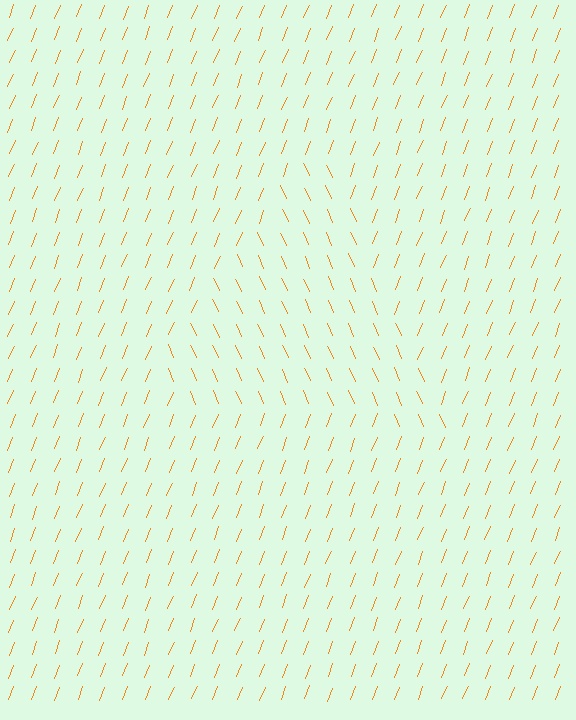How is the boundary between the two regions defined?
The boundary is defined purely by a change in line orientation (approximately 45 degrees difference). All lines are the same color and thickness.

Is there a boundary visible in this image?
Yes, there is a texture boundary formed by a change in line orientation.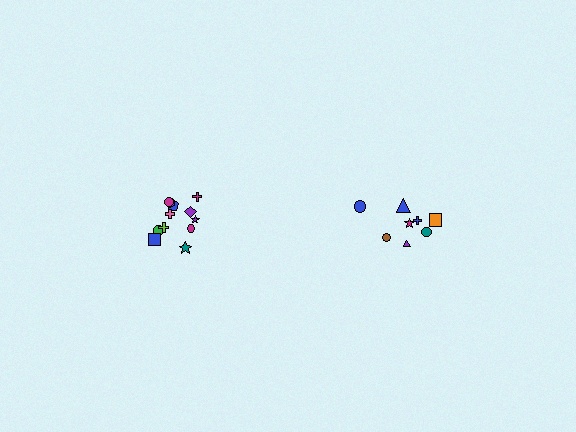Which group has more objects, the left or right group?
The left group.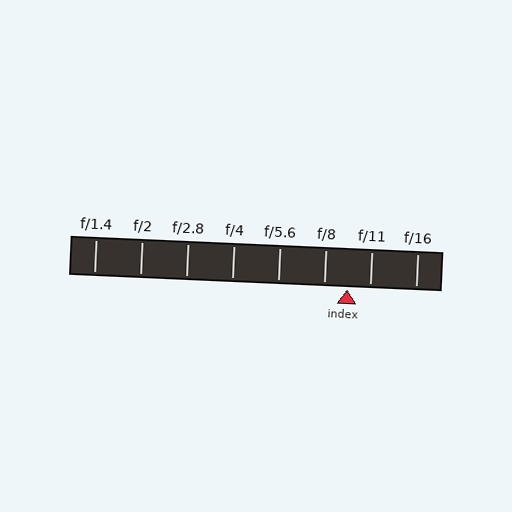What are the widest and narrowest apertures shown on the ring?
The widest aperture shown is f/1.4 and the narrowest is f/16.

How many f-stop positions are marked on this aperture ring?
There are 8 f-stop positions marked.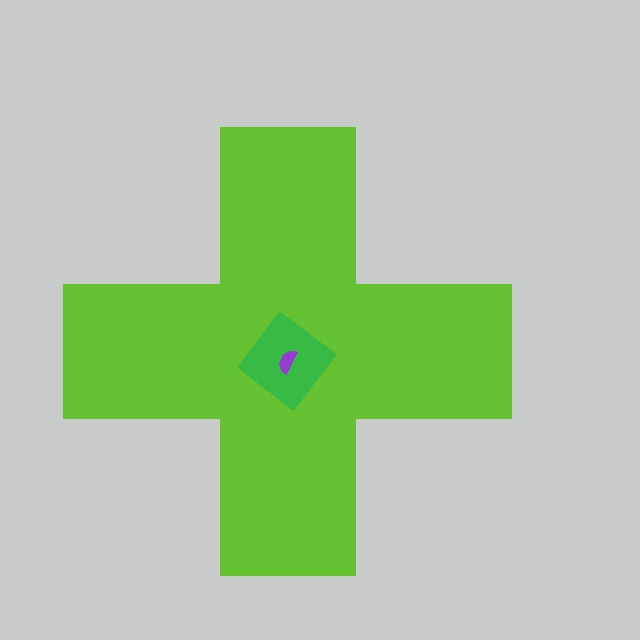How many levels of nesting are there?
3.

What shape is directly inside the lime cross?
The green diamond.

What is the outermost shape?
The lime cross.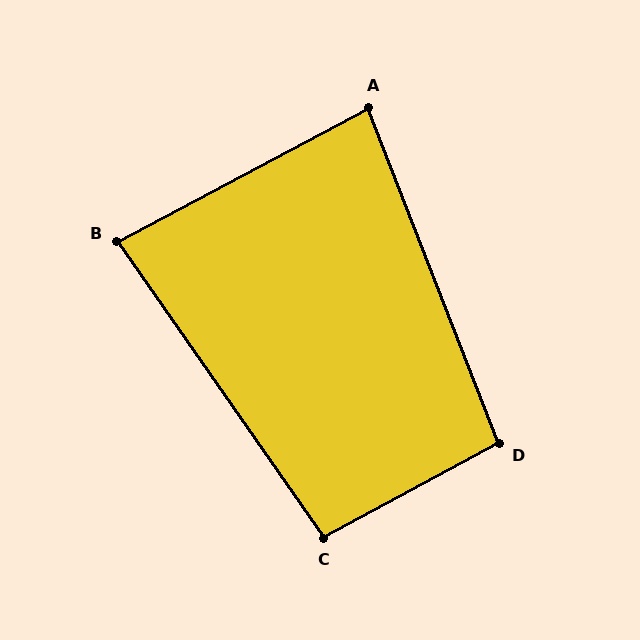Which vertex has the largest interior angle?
D, at approximately 97 degrees.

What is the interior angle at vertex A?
Approximately 83 degrees (acute).